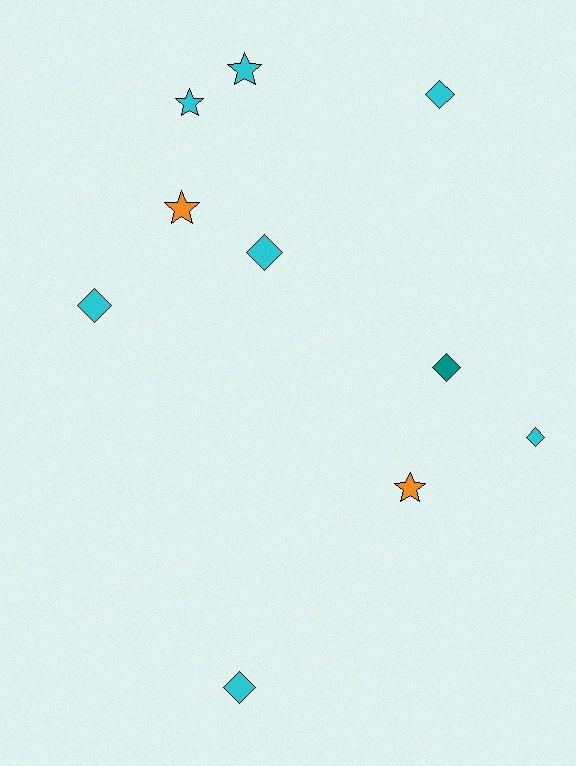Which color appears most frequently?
Cyan, with 7 objects.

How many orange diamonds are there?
There are no orange diamonds.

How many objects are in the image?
There are 10 objects.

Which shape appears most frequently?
Diamond, with 6 objects.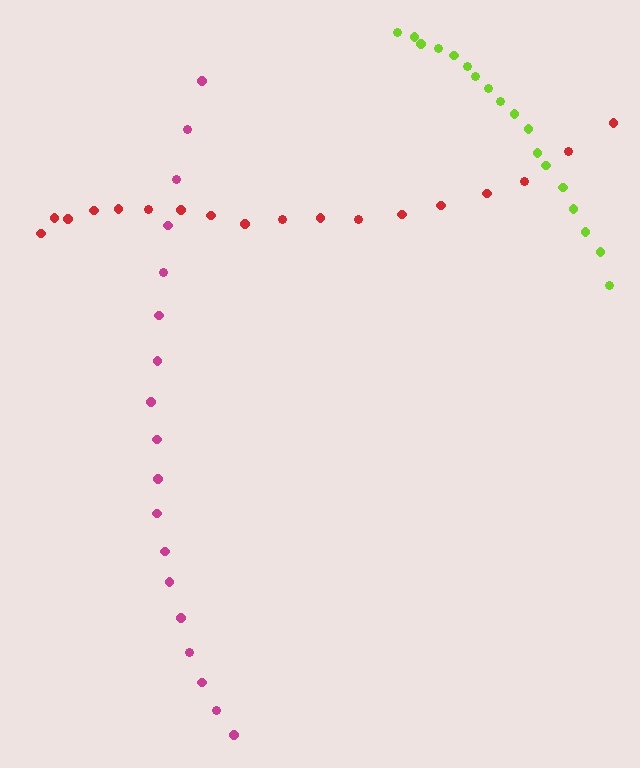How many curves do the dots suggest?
There are 3 distinct paths.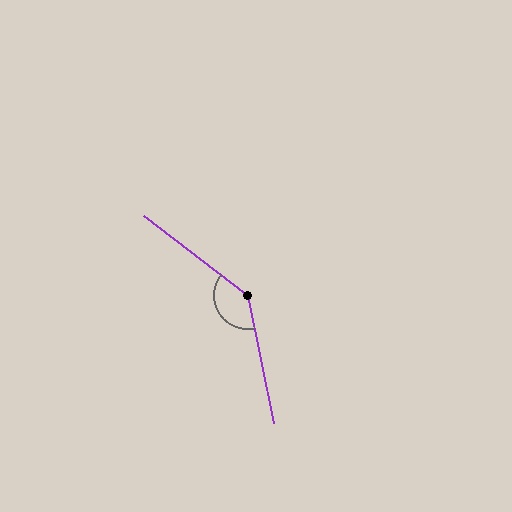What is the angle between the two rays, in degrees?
Approximately 139 degrees.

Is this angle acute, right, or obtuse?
It is obtuse.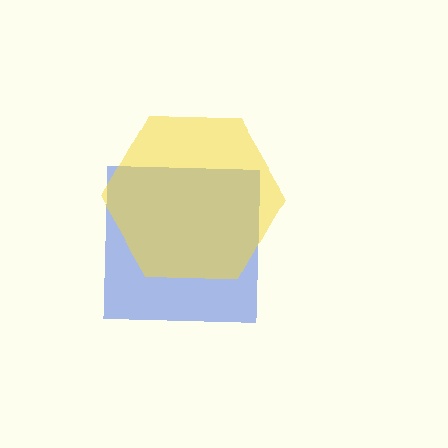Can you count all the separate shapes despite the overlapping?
Yes, there are 2 separate shapes.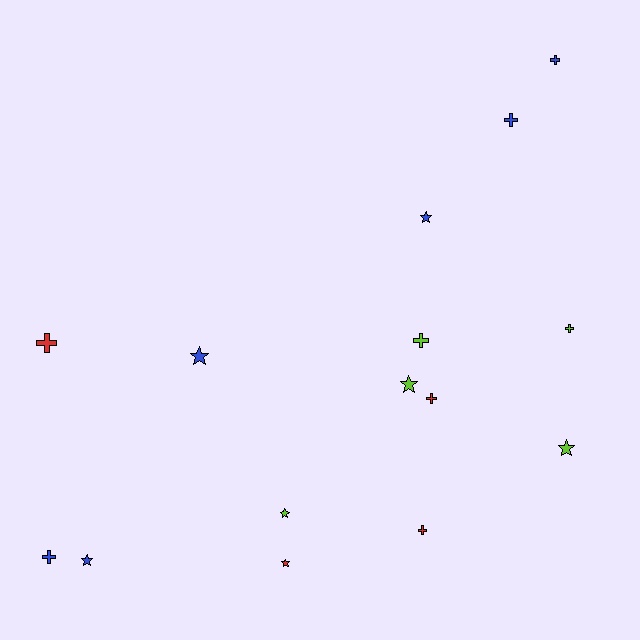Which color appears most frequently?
Blue, with 6 objects.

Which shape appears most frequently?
Cross, with 8 objects.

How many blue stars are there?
There are 3 blue stars.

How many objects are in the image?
There are 15 objects.